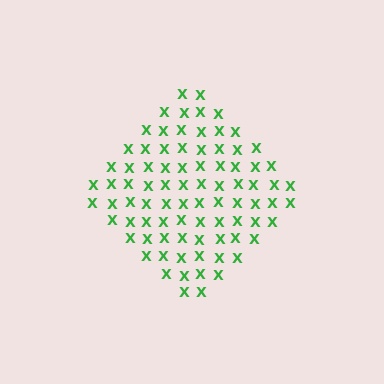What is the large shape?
The large shape is a diamond.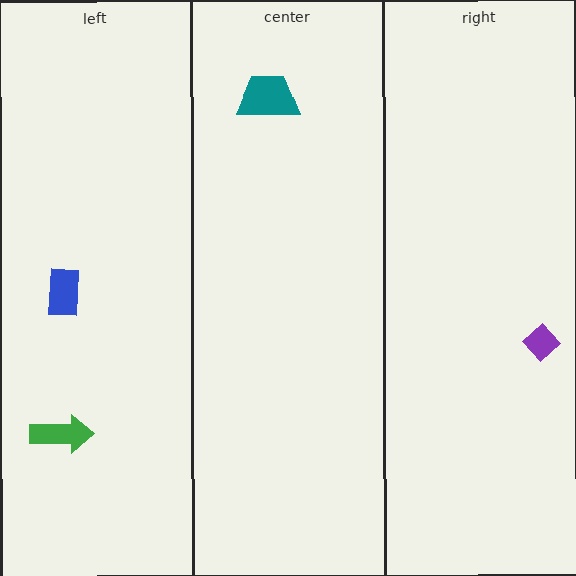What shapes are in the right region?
The purple diamond.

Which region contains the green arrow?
The left region.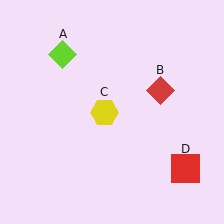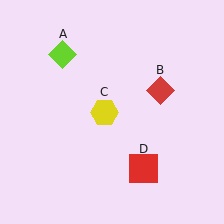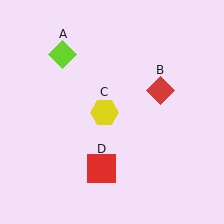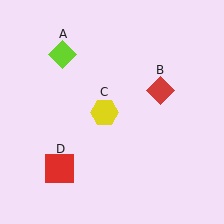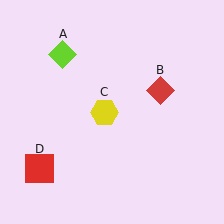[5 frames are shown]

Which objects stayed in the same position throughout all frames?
Lime diamond (object A) and red diamond (object B) and yellow hexagon (object C) remained stationary.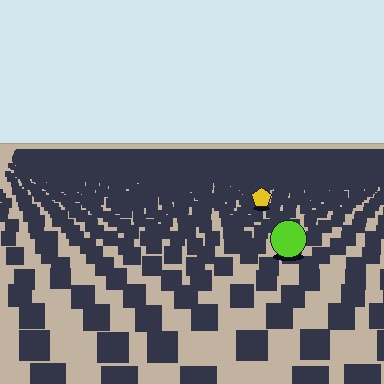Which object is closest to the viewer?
The lime circle is closest. The texture marks near it are larger and more spread out.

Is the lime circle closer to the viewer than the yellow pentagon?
Yes. The lime circle is closer — you can tell from the texture gradient: the ground texture is coarser near it.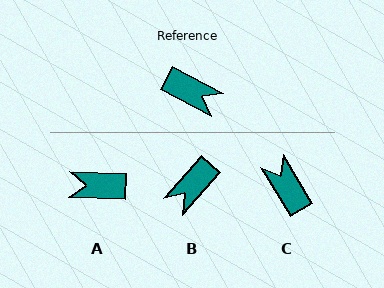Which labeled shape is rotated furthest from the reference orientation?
A, about 153 degrees away.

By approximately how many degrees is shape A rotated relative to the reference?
Approximately 153 degrees clockwise.